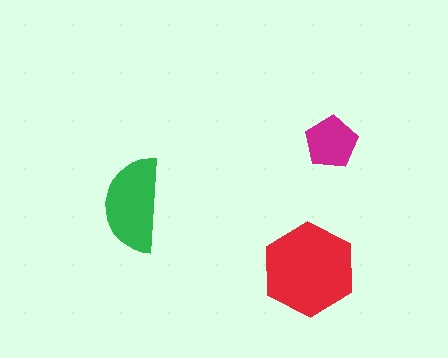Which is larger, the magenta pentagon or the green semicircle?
The green semicircle.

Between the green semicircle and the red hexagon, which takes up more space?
The red hexagon.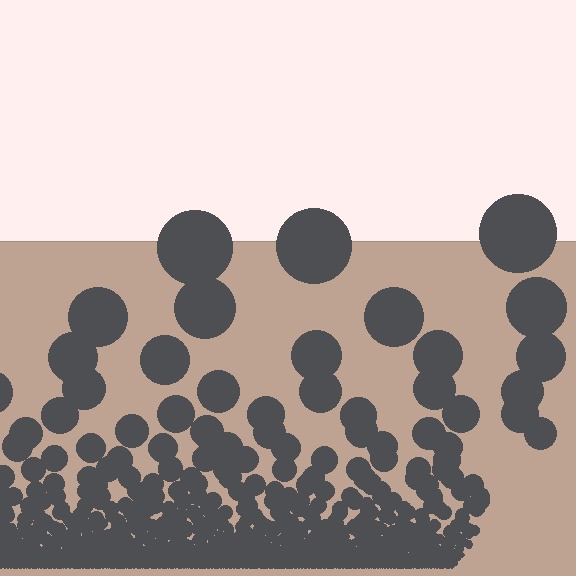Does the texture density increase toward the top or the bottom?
Density increases toward the bottom.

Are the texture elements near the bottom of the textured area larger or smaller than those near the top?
Smaller. The gradient is inverted — elements near the bottom are smaller and denser.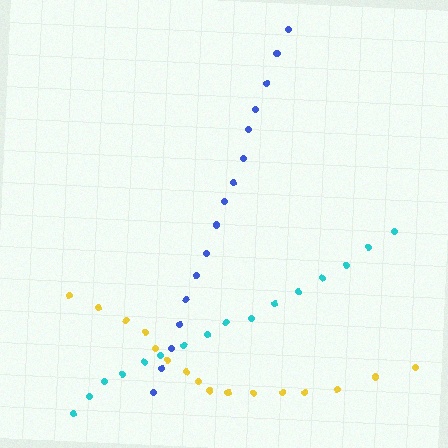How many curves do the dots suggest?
There are 3 distinct paths.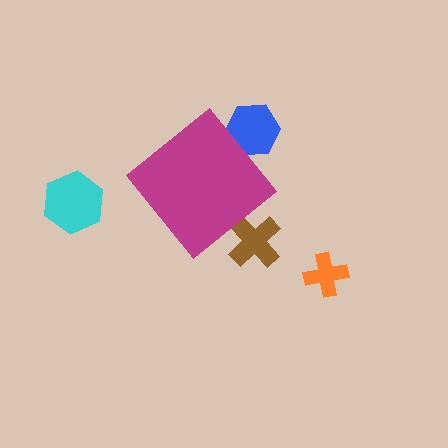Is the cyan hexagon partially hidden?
No, the cyan hexagon is fully visible.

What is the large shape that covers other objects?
A magenta diamond.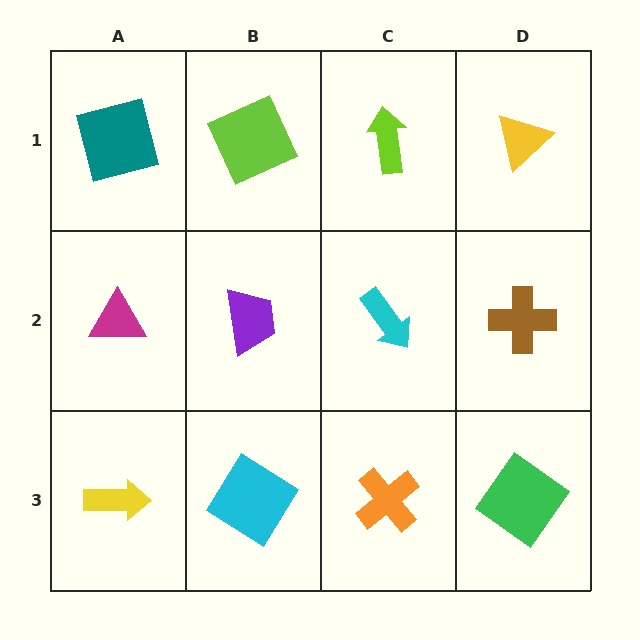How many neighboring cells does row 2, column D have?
3.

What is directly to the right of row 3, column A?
A cyan diamond.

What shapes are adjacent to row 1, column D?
A brown cross (row 2, column D), a lime arrow (row 1, column C).